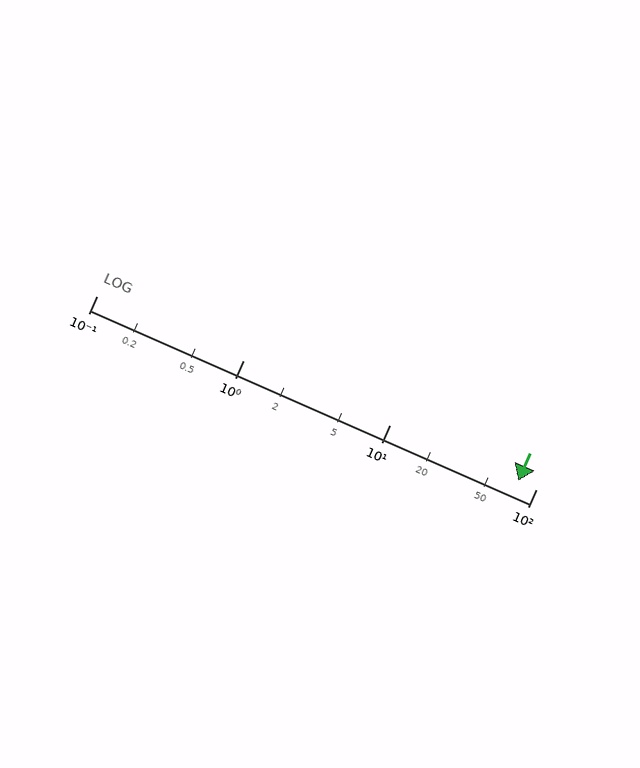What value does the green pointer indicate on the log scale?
The pointer indicates approximately 75.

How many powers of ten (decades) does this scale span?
The scale spans 3 decades, from 0.1 to 100.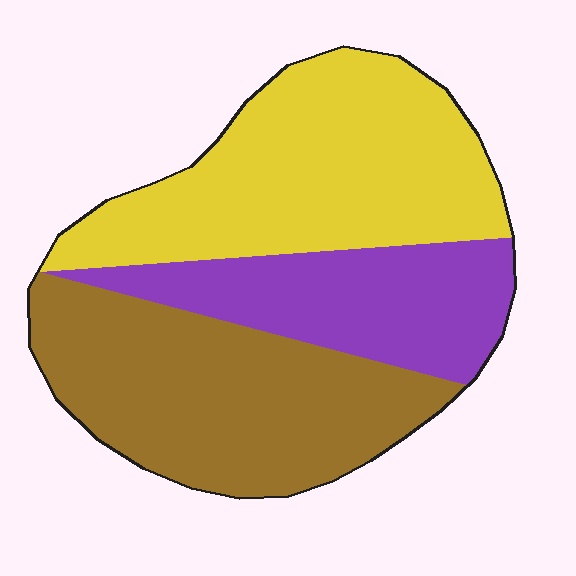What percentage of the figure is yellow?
Yellow covers 39% of the figure.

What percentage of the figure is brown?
Brown covers around 35% of the figure.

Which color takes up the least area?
Purple, at roughly 25%.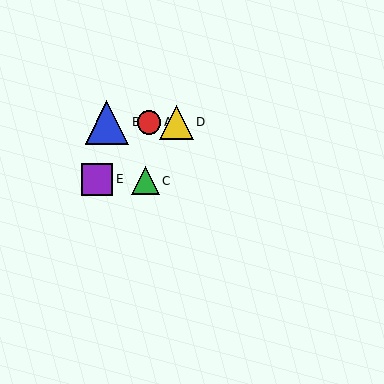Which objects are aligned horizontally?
Objects A, B, D are aligned horizontally.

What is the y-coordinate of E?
Object E is at y≈179.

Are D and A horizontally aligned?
Yes, both are at y≈122.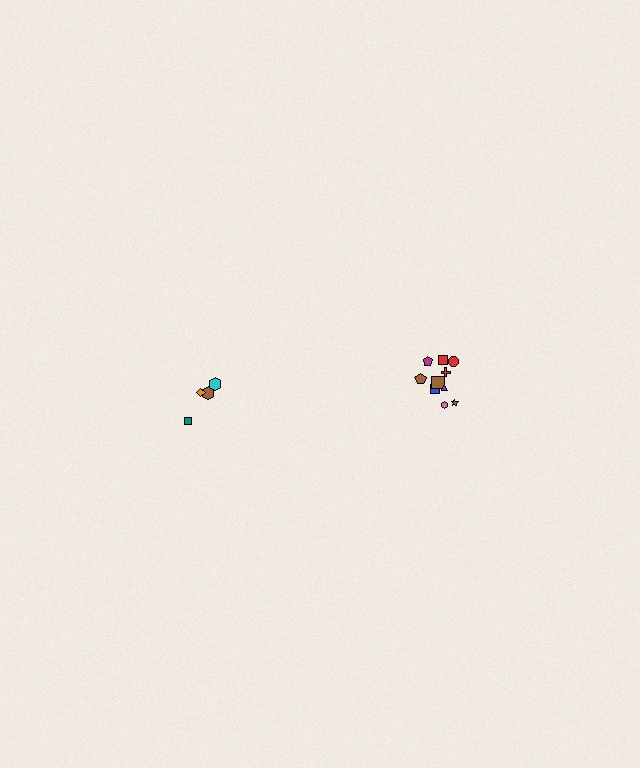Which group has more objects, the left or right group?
The right group.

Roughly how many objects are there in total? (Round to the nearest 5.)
Roughly 15 objects in total.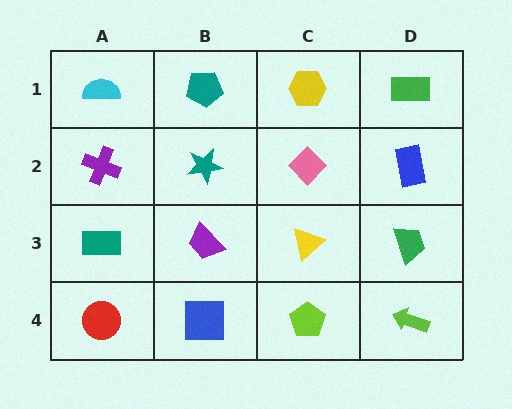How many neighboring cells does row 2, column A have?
3.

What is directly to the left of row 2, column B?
A purple cross.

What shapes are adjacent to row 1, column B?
A teal star (row 2, column B), a cyan semicircle (row 1, column A), a yellow hexagon (row 1, column C).